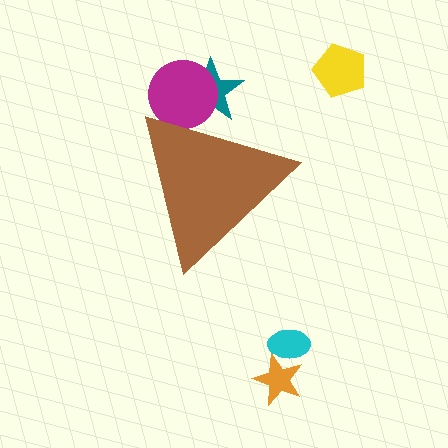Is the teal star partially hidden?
Yes, the teal star is partially hidden behind the brown triangle.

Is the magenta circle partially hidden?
Yes, the magenta circle is partially hidden behind the brown triangle.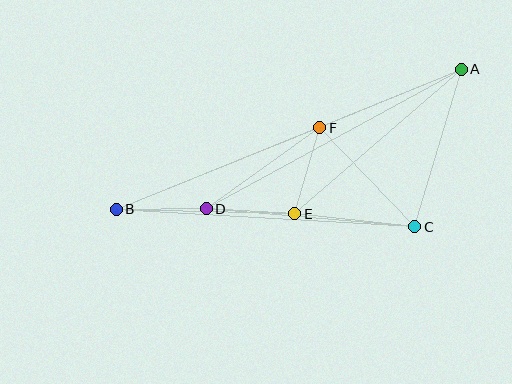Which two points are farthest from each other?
Points A and B are farthest from each other.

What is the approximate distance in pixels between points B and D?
The distance between B and D is approximately 90 pixels.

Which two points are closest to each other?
Points D and E are closest to each other.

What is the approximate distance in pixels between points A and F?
The distance between A and F is approximately 153 pixels.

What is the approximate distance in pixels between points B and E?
The distance between B and E is approximately 179 pixels.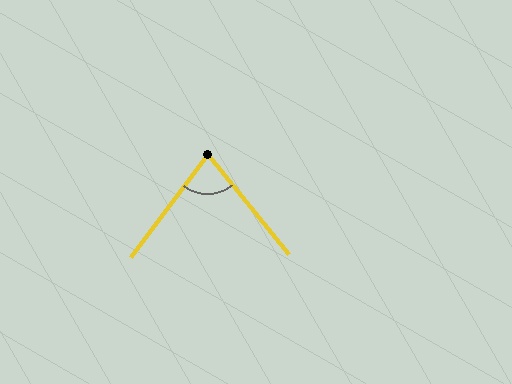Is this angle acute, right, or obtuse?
It is acute.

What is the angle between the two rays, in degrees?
Approximately 76 degrees.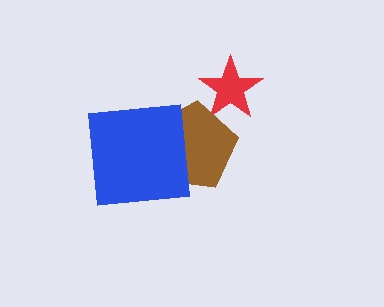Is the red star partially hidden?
Yes, it is partially covered by another shape.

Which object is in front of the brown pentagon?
The blue square is in front of the brown pentagon.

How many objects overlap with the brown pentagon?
2 objects overlap with the brown pentagon.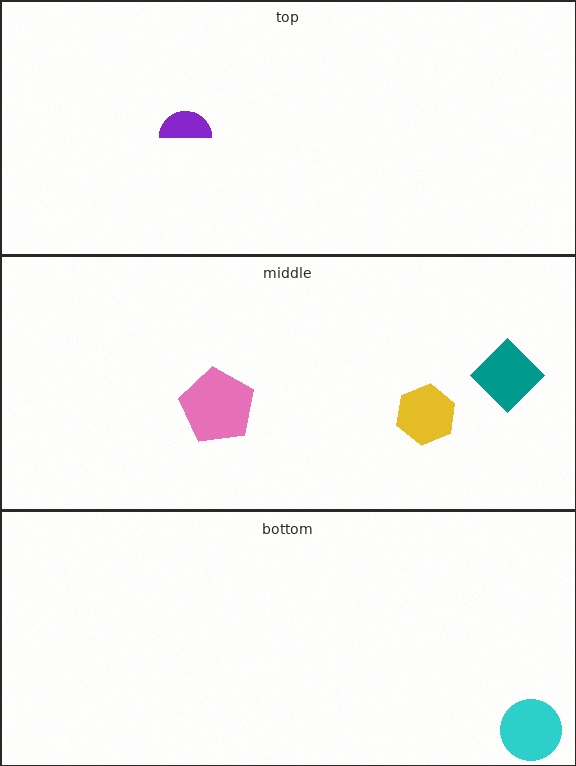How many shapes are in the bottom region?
1.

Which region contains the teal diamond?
The middle region.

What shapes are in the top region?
The purple semicircle.